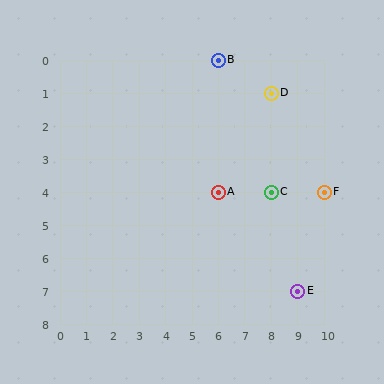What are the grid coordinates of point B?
Point B is at grid coordinates (6, 0).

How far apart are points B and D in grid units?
Points B and D are 2 columns and 1 row apart (about 2.2 grid units diagonally).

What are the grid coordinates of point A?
Point A is at grid coordinates (6, 4).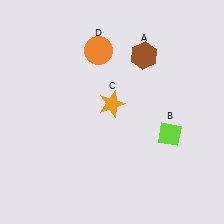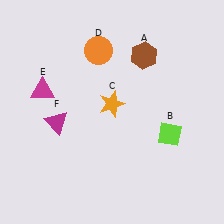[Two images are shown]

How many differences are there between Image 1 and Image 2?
There are 2 differences between the two images.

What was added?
A magenta triangle (E), a magenta triangle (F) were added in Image 2.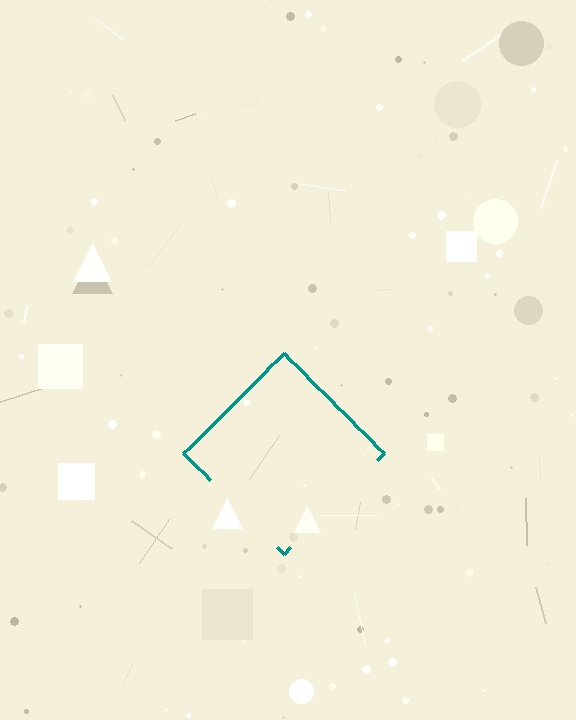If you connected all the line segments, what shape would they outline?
They would outline a diamond.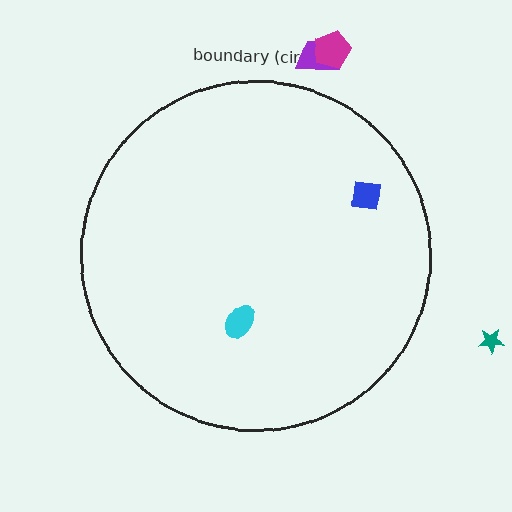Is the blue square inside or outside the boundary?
Inside.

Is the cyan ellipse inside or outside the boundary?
Inside.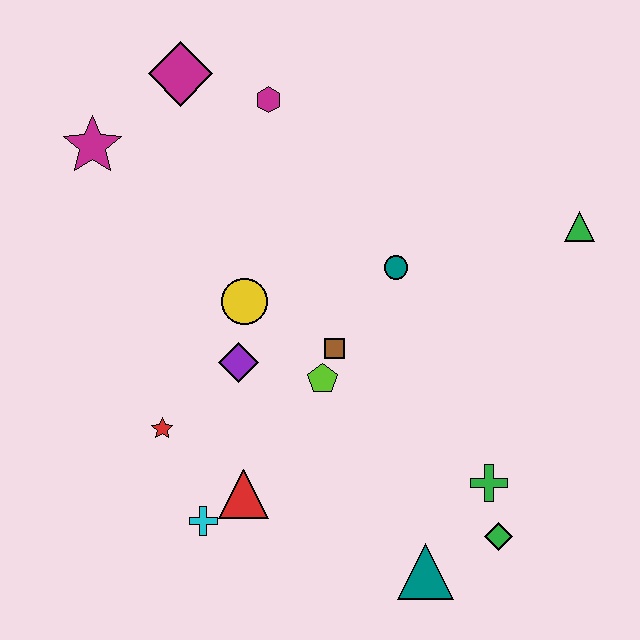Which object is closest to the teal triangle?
The green diamond is closest to the teal triangle.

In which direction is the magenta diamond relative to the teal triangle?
The magenta diamond is above the teal triangle.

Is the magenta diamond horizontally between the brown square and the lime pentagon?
No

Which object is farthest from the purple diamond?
The green triangle is farthest from the purple diamond.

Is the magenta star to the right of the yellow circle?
No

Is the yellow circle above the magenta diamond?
No